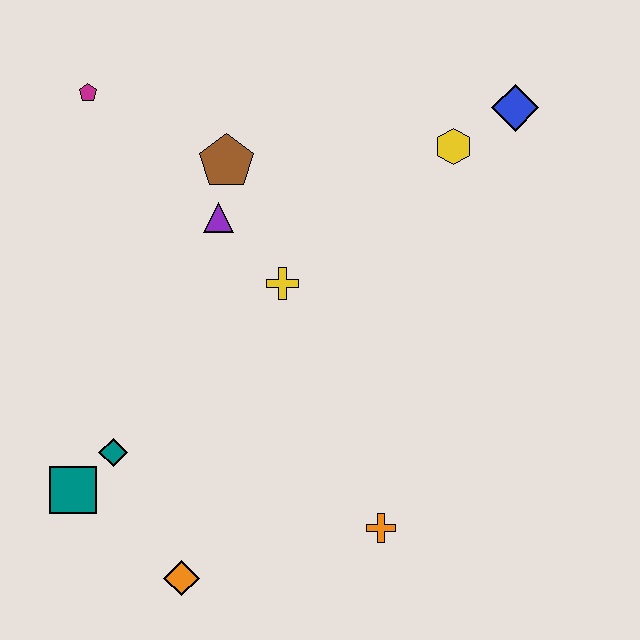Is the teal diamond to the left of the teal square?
No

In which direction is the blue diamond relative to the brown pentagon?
The blue diamond is to the right of the brown pentagon.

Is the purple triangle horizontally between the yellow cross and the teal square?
Yes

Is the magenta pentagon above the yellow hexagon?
Yes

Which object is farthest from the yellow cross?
The orange diamond is farthest from the yellow cross.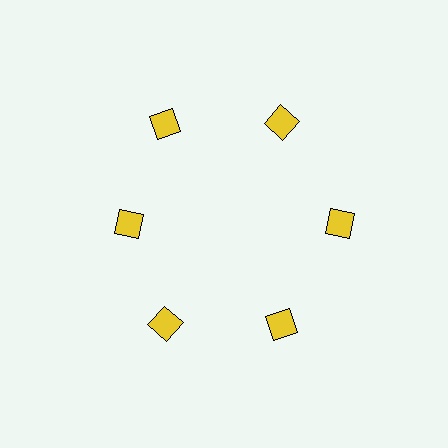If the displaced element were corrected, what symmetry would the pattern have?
It would have 6-fold rotational symmetry — the pattern would map onto itself every 60 degrees.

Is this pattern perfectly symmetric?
No. The 6 yellow squares are arranged in a ring, but one element near the 9 o'clock position is pulled inward toward the center, breaking the 6-fold rotational symmetry.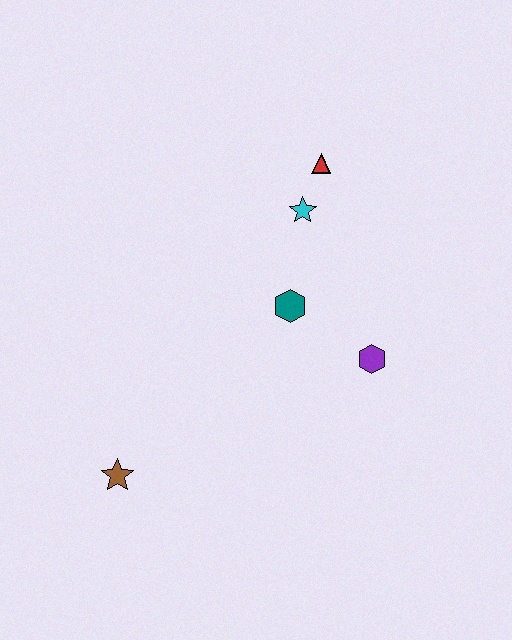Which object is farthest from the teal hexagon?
The brown star is farthest from the teal hexagon.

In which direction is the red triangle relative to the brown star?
The red triangle is above the brown star.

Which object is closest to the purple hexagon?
The teal hexagon is closest to the purple hexagon.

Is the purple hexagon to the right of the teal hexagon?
Yes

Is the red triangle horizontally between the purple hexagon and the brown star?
Yes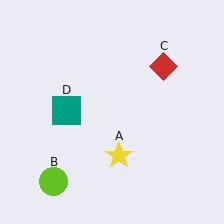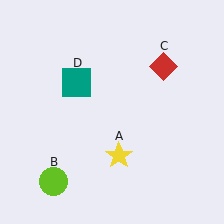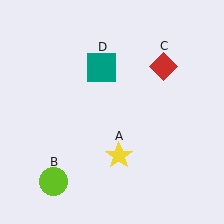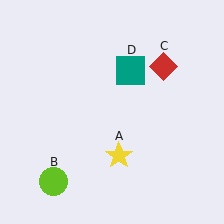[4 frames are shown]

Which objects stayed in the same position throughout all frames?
Yellow star (object A) and lime circle (object B) and red diamond (object C) remained stationary.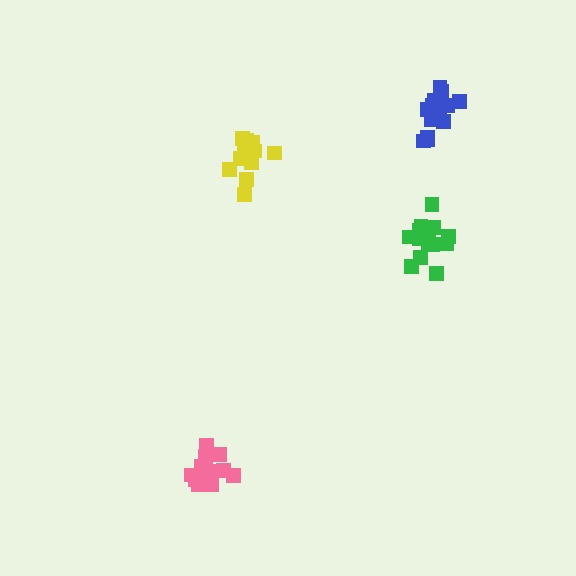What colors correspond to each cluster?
The clusters are colored: green, blue, yellow, pink.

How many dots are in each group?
Group 1: 15 dots, Group 2: 16 dots, Group 3: 13 dots, Group 4: 12 dots (56 total).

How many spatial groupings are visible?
There are 4 spatial groupings.